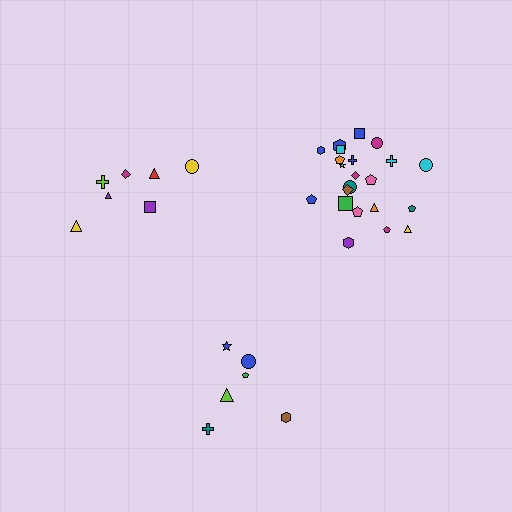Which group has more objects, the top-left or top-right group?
The top-right group.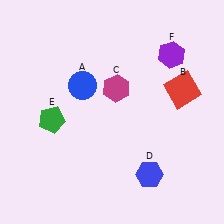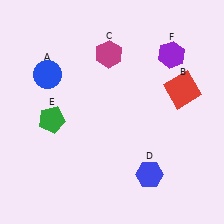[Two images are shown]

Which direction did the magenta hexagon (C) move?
The magenta hexagon (C) moved up.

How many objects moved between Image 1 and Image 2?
2 objects moved between the two images.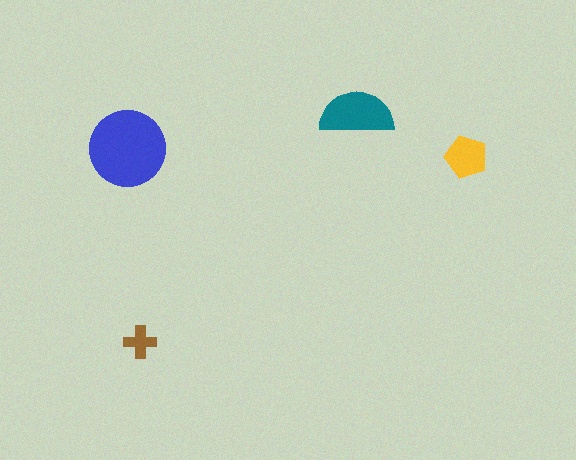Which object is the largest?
The blue circle.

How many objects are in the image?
There are 4 objects in the image.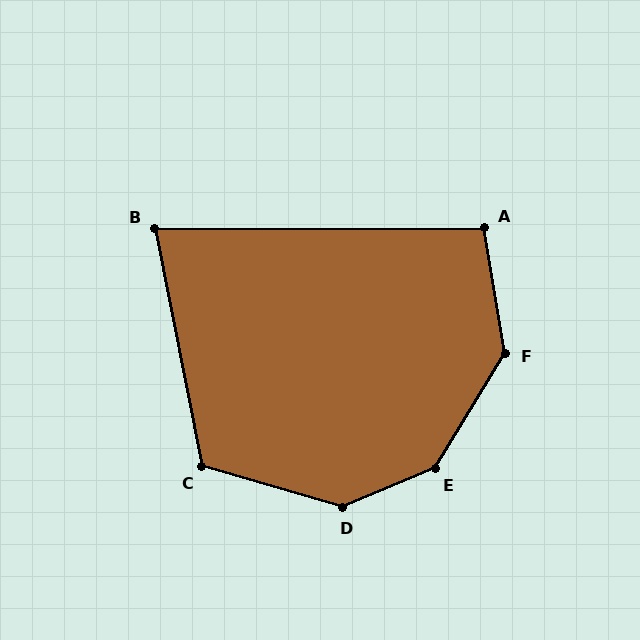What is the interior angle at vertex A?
Approximately 99 degrees (obtuse).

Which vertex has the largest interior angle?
E, at approximately 144 degrees.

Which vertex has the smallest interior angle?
B, at approximately 79 degrees.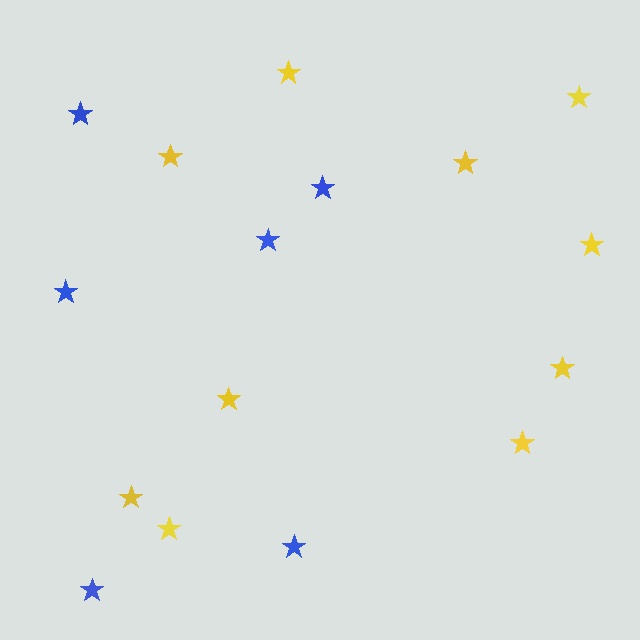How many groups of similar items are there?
There are 2 groups: one group of blue stars (6) and one group of yellow stars (10).